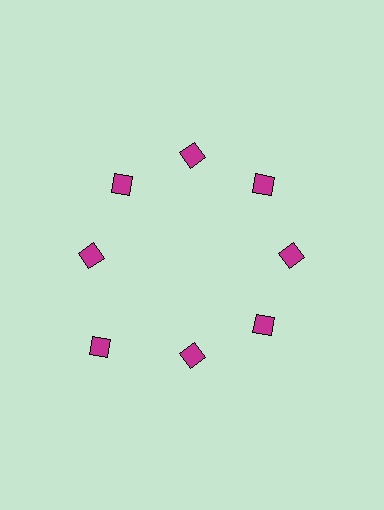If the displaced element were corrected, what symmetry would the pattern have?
It would have 8-fold rotational symmetry — the pattern would map onto itself every 45 degrees.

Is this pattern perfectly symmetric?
No. The 8 magenta diamonds are arranged in a ring, but one element near the 8 o'clock position is pushed outward from the center, breaking the 8-fold rotational symmetry.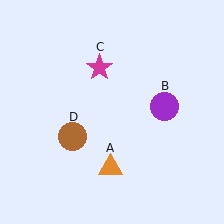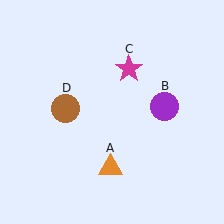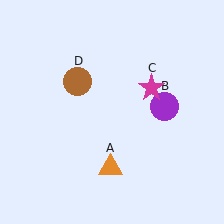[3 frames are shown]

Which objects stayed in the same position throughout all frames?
Orange triangle (object A) and purple circle (object B) remained stationary.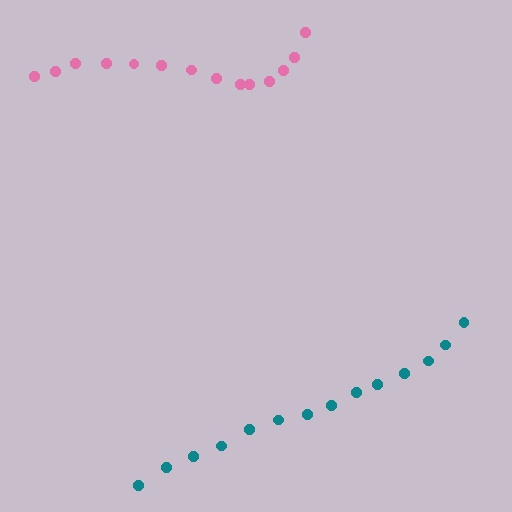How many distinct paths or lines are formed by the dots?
There are 2 distinct paths.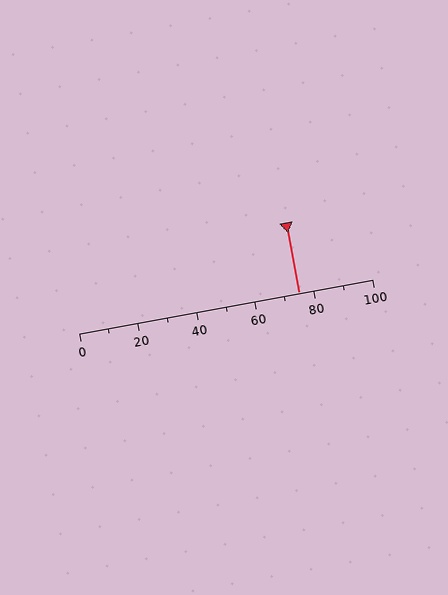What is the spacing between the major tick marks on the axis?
The major ticks are spaced 20 apart.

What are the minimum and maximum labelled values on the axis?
The axis runs from 0 to 100.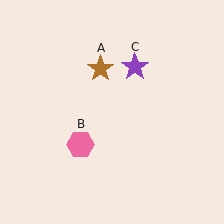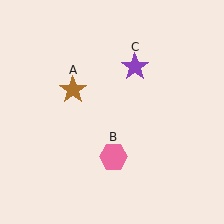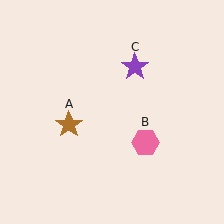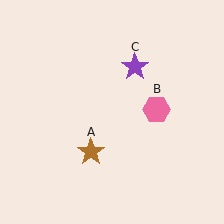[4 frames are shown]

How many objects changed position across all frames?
2 objects changed position: brown star (object A), pink hexagon (object B).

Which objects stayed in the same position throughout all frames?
Purple star (object C) remained stationary.